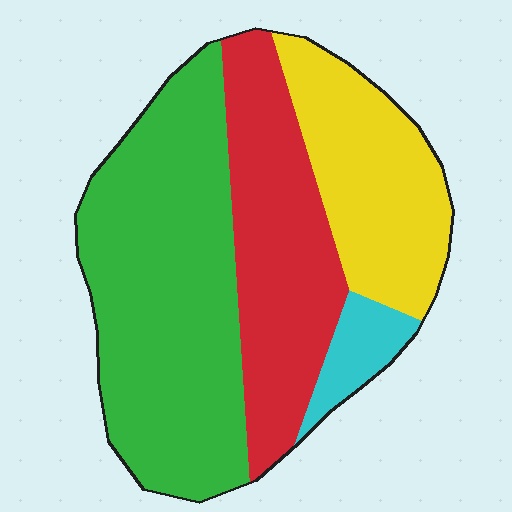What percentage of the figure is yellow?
Yellow covers roughly 20% of the figure.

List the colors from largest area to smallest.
From largest to smallest: green, red, yellow, cyan.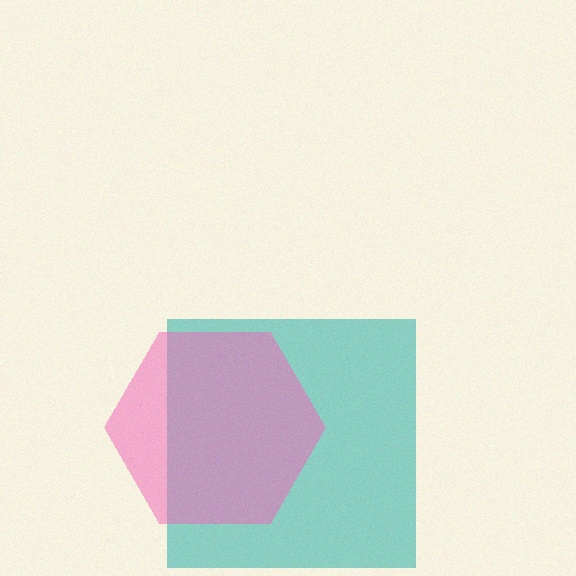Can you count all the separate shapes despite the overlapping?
Yes, there are 2 separate shapes.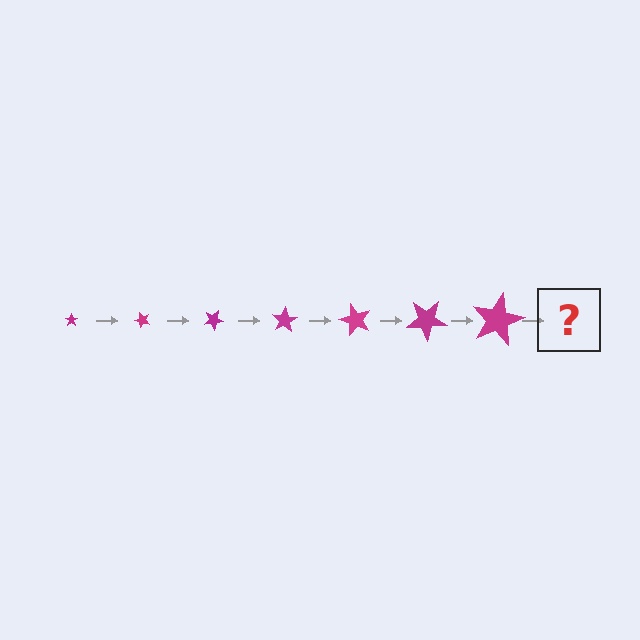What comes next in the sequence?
The next element should be a star, larger than the previous one and rotated 350 degrees from the start.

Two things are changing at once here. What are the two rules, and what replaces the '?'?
The two rules are that the star grows larger each step and it rotates 50 degrees each step. The '?' should be a star, larger than the previous one and rotated 350 degrees from the start.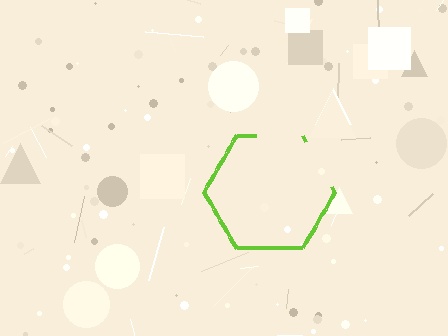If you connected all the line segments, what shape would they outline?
They would outline a hexagon.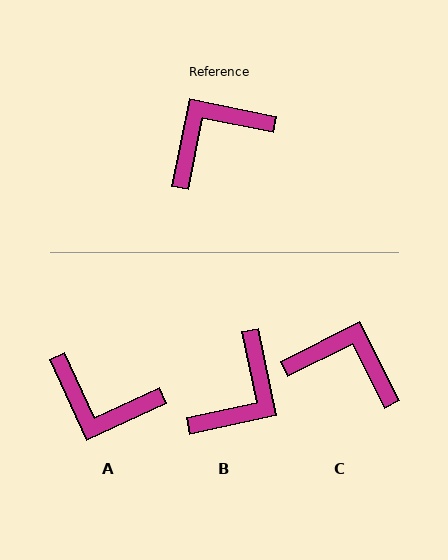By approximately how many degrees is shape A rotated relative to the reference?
Approximately 126 degrees counter-clockwise.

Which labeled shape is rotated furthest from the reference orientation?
B, about 157 degrees away.